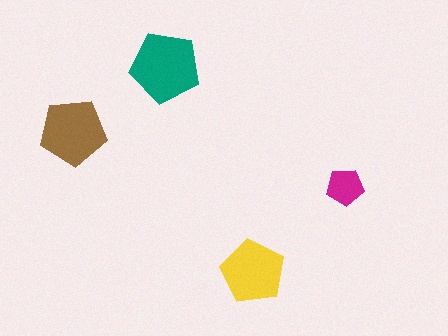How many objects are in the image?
There are 4 objects in the image.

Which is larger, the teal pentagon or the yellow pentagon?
The teal one.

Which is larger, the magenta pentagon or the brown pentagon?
The brown one.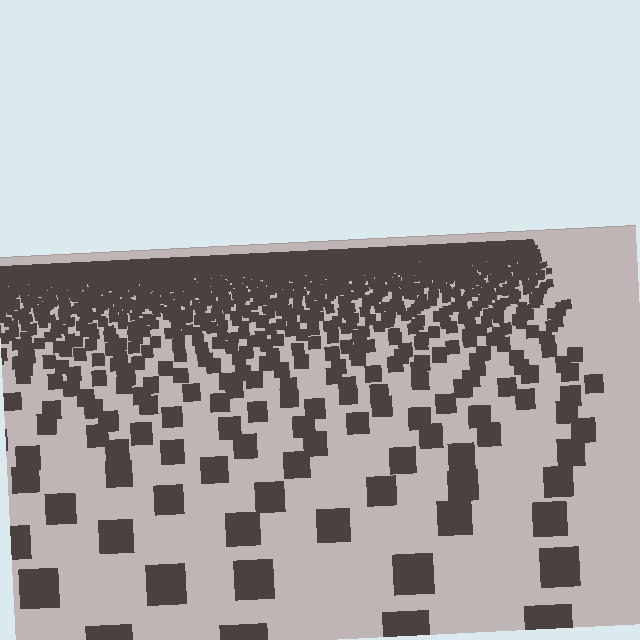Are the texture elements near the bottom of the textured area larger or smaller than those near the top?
Larger. Near the bottom, elements are closer to the viewer and appear at a bigger on-screen size.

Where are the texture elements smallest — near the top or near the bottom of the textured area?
Near the top.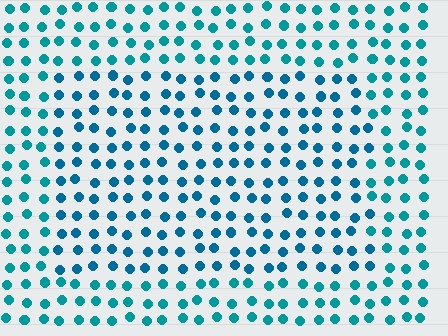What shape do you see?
I see a rectangle.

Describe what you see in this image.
The image is filled with small teal elements in a uniform arrangement. A rectangle-shaped region is visible where the elements are tinted to a slightly different hue, forming a subtle color boundary.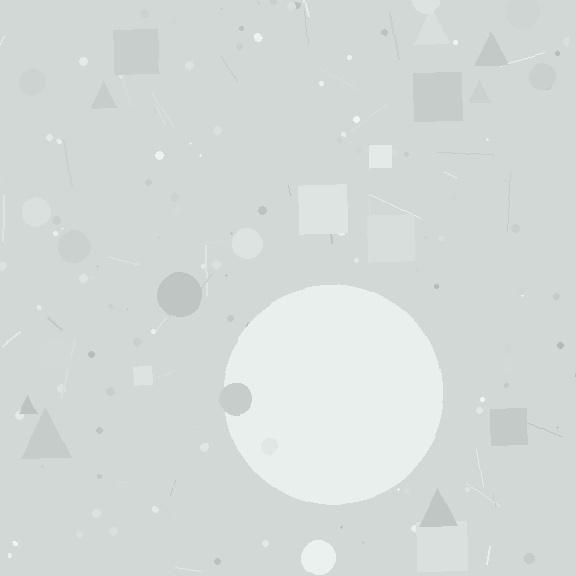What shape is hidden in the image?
A circle is hidden in the image.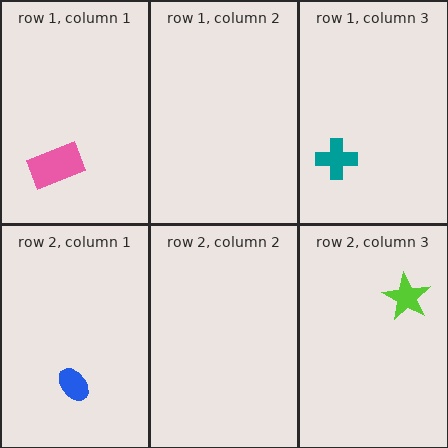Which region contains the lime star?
The row 2, column 3 region.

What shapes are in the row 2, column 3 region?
The lime star.